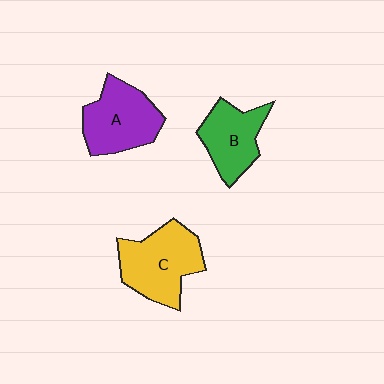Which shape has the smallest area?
Shape B (green).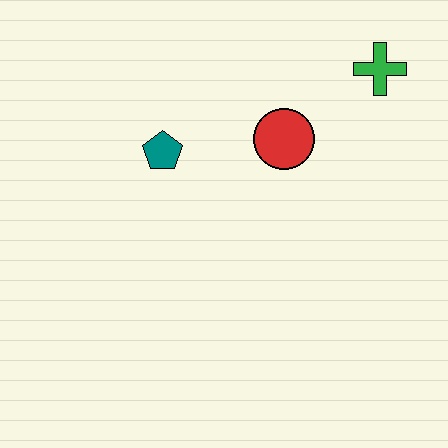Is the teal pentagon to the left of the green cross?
Yes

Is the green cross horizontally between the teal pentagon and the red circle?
No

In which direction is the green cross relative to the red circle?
The green cross is to the right of the red circle.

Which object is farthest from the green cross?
The teal pentagon is farthest from the green cross.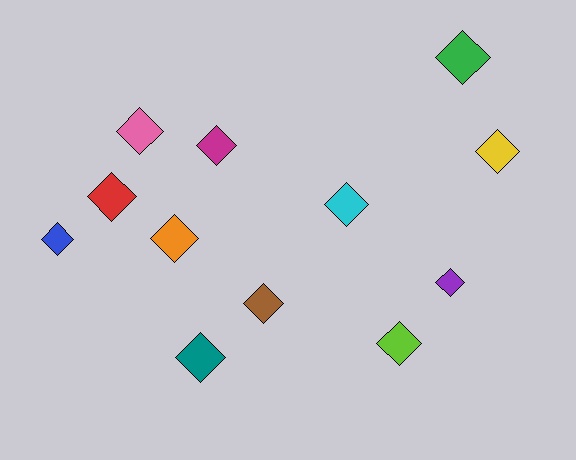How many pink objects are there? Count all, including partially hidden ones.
There is 1 pink object.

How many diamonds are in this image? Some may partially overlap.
There are 12 diamonds.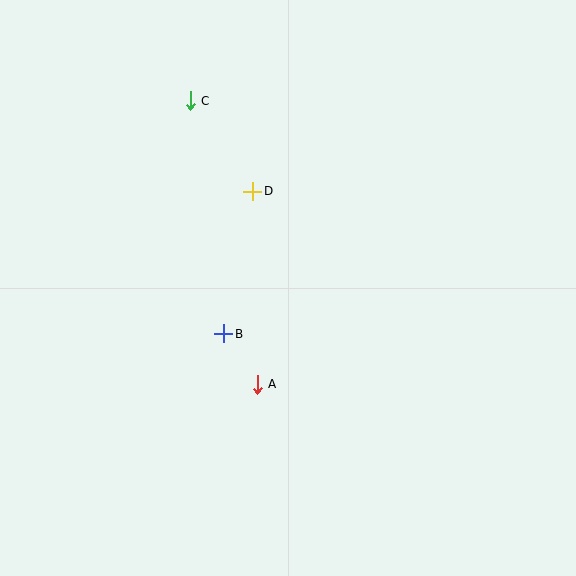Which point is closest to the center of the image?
Point B at (224, 334) is closest to the center.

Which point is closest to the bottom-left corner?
Point A is closest to the bottom-left corner.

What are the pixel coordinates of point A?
Point A is at (257, 384).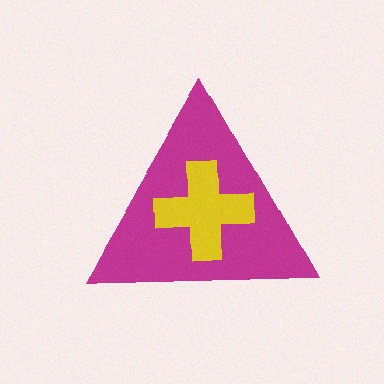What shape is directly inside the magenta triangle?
The yellow cross.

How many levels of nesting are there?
2.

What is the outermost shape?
The magenta triangle.